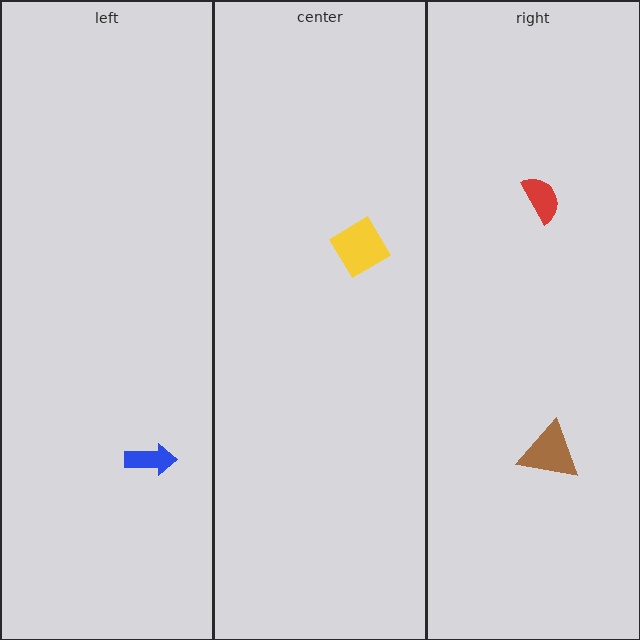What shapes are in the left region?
The blue arrow.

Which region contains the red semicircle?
The right region.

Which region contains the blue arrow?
The left region.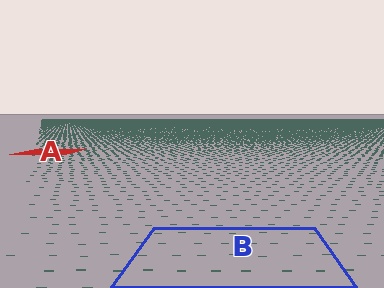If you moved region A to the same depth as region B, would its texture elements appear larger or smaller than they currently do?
They would appear larger. At a closer depth, the same texture elements are projected at a bigger on-screen size.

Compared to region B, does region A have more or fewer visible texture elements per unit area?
Region A has more texture elements per unit area — they are packed more densely because it is farther away.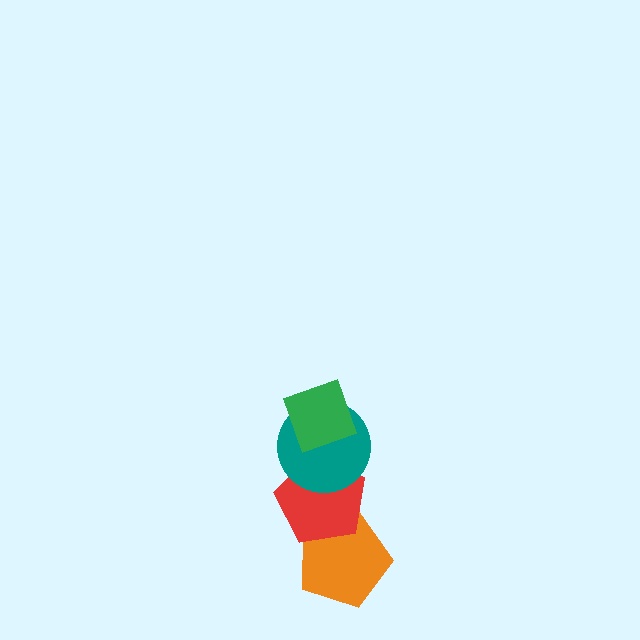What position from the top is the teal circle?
The teal circle is 2nd from the top.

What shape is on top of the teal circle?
The green diamond is on top of the teal circle.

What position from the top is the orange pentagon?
The orange pentagon is 4th from the top.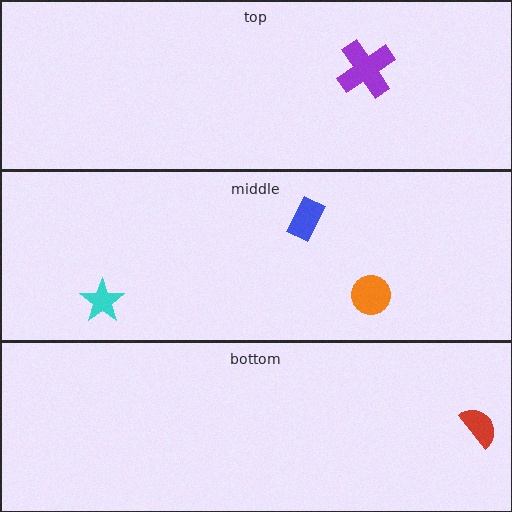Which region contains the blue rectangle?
The middle region.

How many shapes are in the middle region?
3.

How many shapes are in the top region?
1.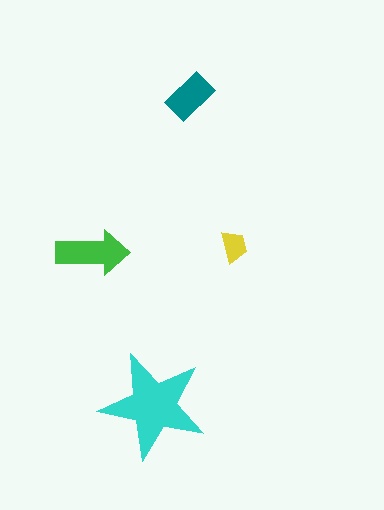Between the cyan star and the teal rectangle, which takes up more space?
The cyan star.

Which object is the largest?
The cyan star.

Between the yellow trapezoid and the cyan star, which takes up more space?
The cyan star.